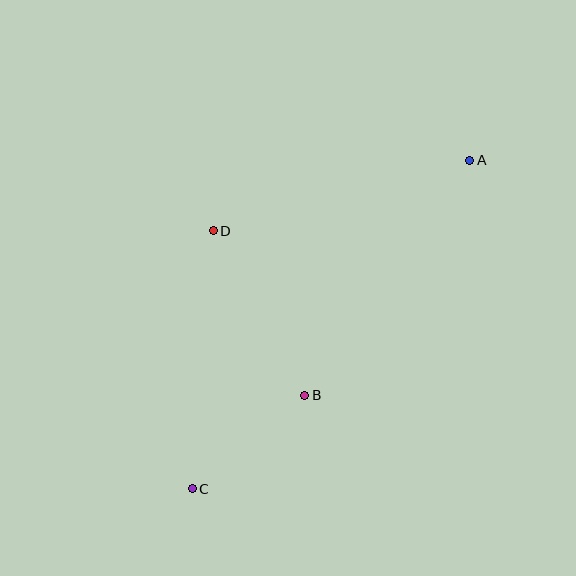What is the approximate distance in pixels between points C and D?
The distance between C and D is approximately 259 pixels.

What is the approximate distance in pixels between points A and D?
The distance between A and D is approximately 266 pixels.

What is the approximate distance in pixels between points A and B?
The distance between A and B is approximately 287 pixels.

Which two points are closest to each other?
Points B and C are closest to each other.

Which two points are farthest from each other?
Points A and C are farthest from each other.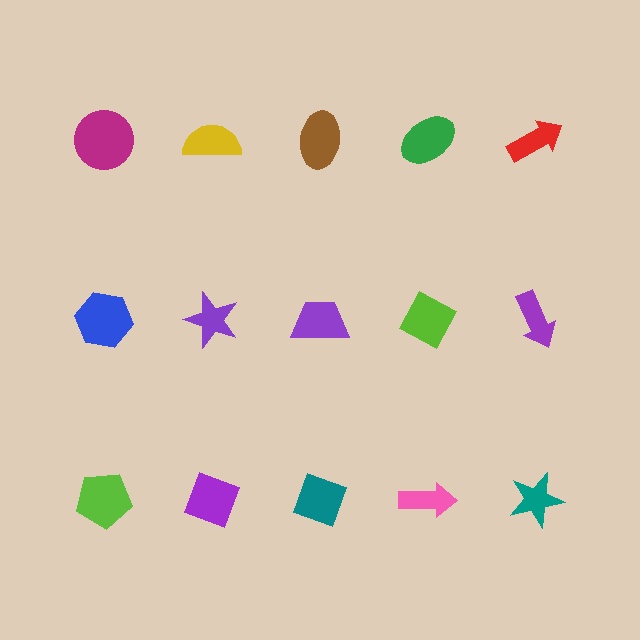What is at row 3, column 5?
A teal star.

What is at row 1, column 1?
A magenta circle.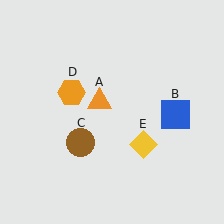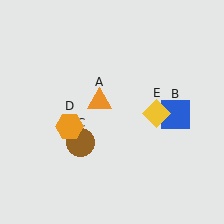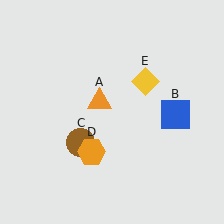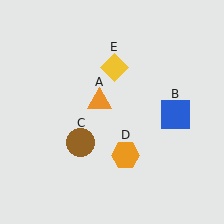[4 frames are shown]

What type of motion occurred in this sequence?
The orange hexagon (object D), yellow diamond (object E) rotated counterclockwise around the center of the scene.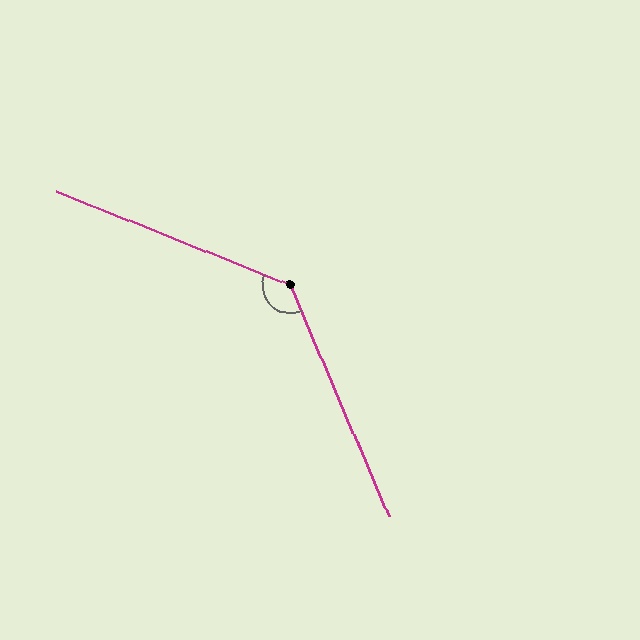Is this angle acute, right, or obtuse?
It is obtuse.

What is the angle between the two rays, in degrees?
Approximately 135 degrees.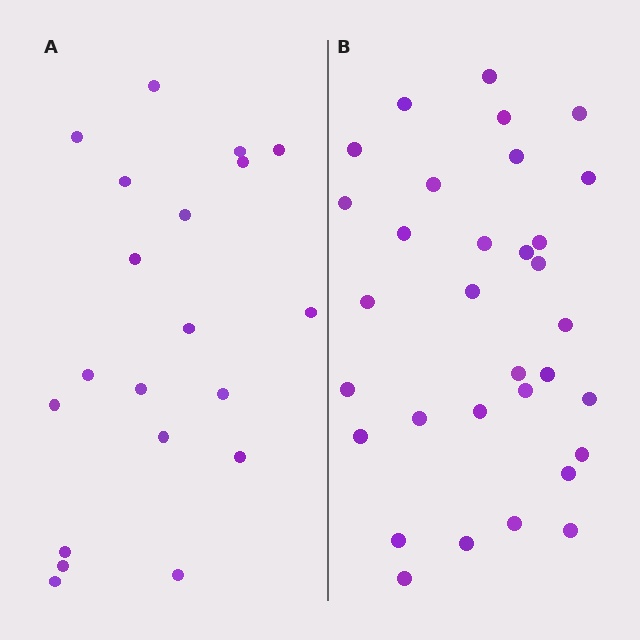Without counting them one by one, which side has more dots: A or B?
Region B (the right region) has more dots.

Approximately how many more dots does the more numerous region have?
Region B has roughly 12 or so more dots than region A.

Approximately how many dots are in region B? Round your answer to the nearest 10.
About 30 dots. (The exact count is 32, which rounds to 30.)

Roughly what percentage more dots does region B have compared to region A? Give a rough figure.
About 60% more.